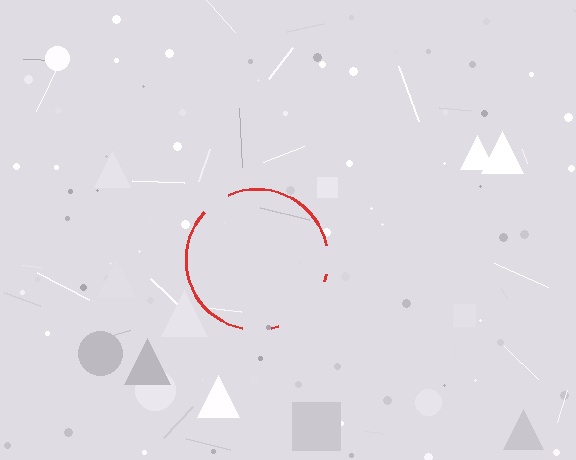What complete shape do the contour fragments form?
The contour fragments form a circle.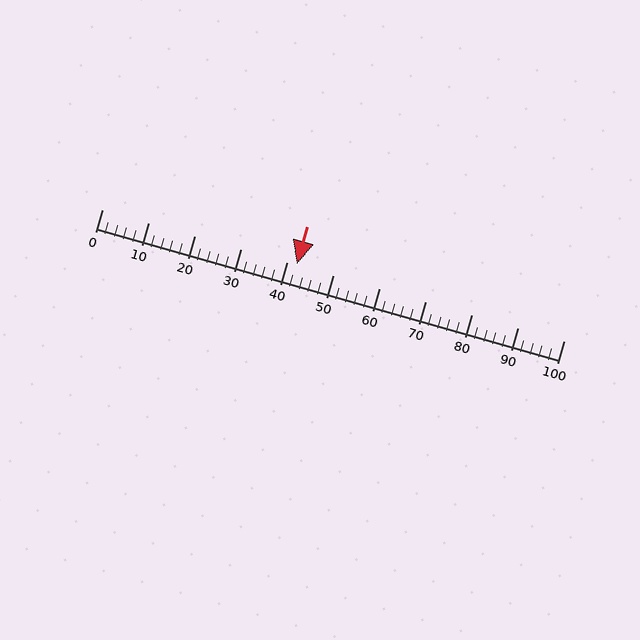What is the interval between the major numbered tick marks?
The major tick marks are spaced 10 units apart.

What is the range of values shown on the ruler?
The ruler shows values from 0 to 100.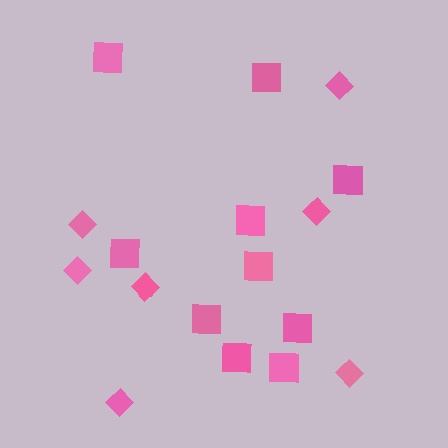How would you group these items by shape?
There are 2 groups: one group of diamonds (7) and one group of squares (10).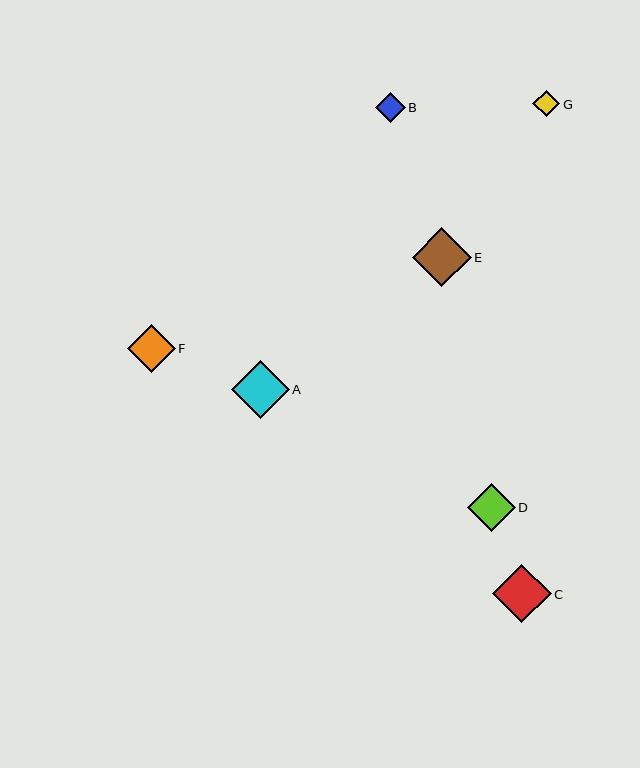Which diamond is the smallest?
Diamond G is the smallest with a size of approximately 27 pixels.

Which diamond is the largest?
Diamond E is the largest with a size of approximately 59 pixels.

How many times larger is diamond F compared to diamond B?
Diamond F is approximately 1.6 times the size of diamond B.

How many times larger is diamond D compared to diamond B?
Diamond D is approximately 1.6 times the size of diamond B.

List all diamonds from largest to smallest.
From largest to smallest: E, C, A, D, F, B, G.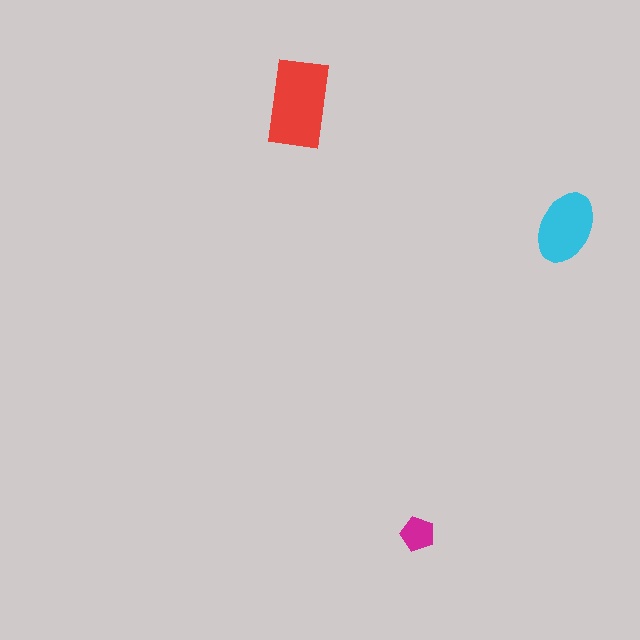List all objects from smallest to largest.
The magenta pentagon, the cyan ellipse, the red rectangle.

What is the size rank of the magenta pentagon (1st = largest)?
3rd.